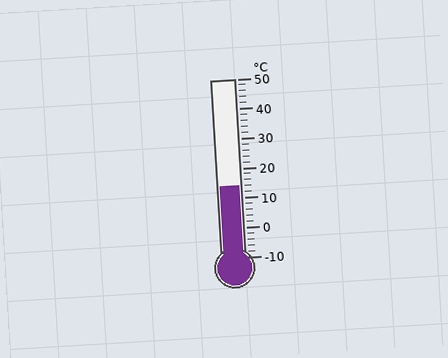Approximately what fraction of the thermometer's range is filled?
The thermometer is filled to approximately 40% of its range.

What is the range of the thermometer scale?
The thermometer scale ranges from -10°C to 50°C.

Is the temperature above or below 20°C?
The temperature is below 20°C.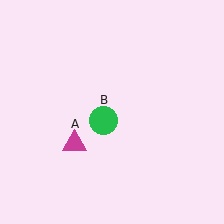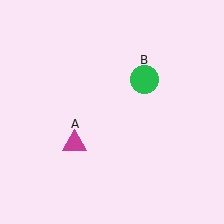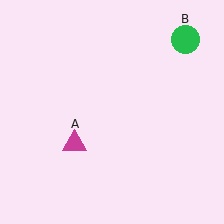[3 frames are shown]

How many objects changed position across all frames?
1 object changed position: green circle (object B).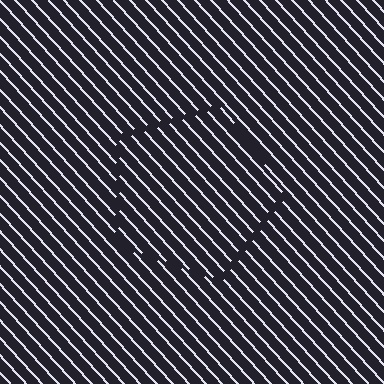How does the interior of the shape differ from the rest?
The interior of the shape contains the same grating, shifted by half a period — the contour is defined by the phase discontinuity where line-ends from the inner and outer gratings abut.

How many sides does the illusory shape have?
5 sides — the line-ends trace a pentagon.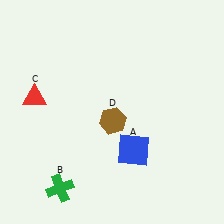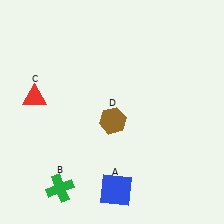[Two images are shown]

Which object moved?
The blue square (A) moved down.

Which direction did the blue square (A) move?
The blue square (A) moved down.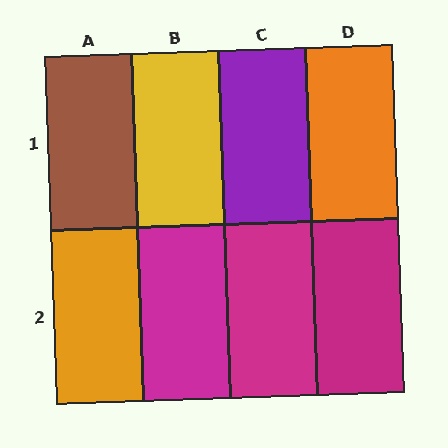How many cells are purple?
1 cell is purple.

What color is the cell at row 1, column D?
Orange.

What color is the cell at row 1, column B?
Yellow.